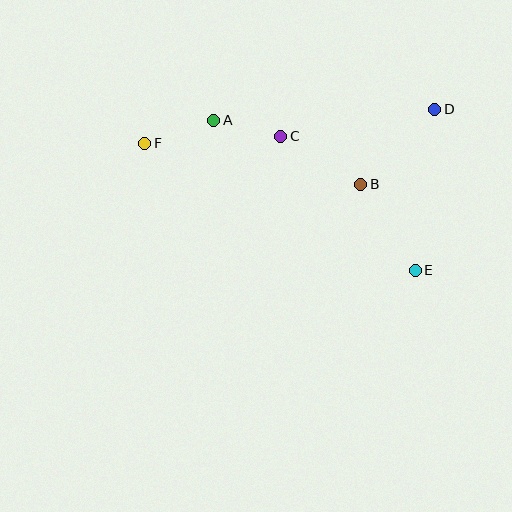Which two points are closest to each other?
Points A and C are closest to each other.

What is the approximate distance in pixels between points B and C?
The distance between B and C is approximately 93 pixels.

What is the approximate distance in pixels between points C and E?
The distance between C and E is approximately 190 pixels.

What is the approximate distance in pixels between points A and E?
The distance between A and E is approximately 251 pixels.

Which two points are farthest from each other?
Points E and F are farthest from each other.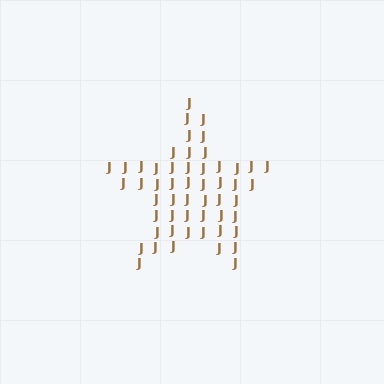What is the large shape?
The large shape is a star.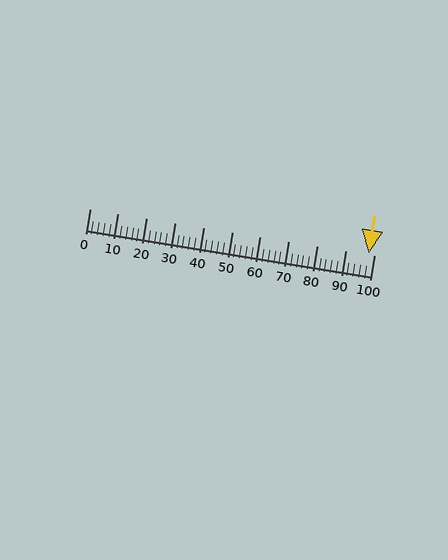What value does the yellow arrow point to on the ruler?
The yellow arrow points to approximately 98.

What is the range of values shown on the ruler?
The ruler shows values from 0 to 100.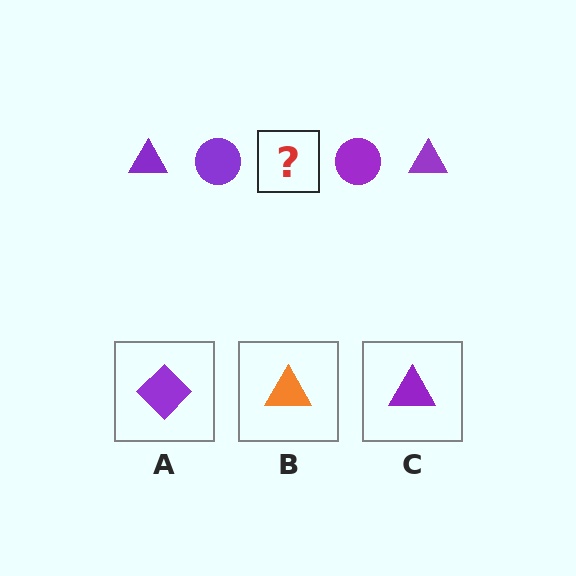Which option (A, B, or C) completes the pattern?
C.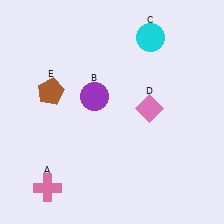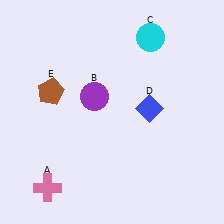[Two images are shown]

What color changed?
The diamond (D) changed from pink in Image 1 to blue in Image 2.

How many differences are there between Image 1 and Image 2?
There is 1 difference between the two images.